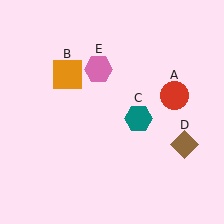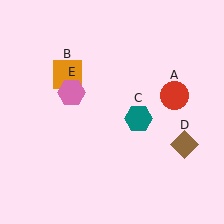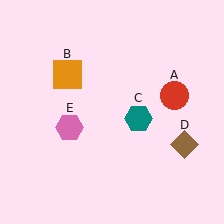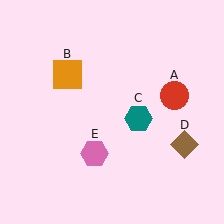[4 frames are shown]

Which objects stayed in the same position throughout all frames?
Red circle (object A) and orange square (object B) and teal hexagon (object C) and brown diamond (object D) remained stationary.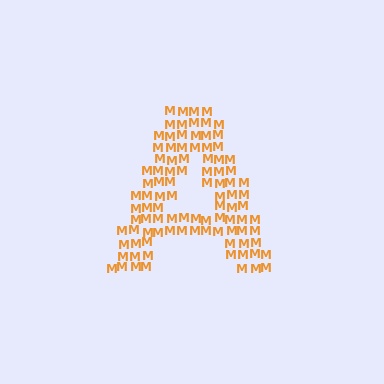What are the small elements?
The small elements are letter M's.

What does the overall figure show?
The overall figure shows the letter A.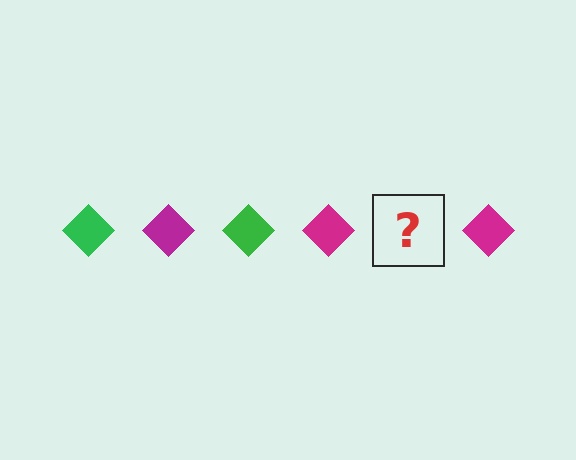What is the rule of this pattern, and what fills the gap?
The rule is that the pattern cycles through green, magenta diamonds. The gap should be filled with a green diamond.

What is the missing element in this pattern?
The missing element is a green diamond.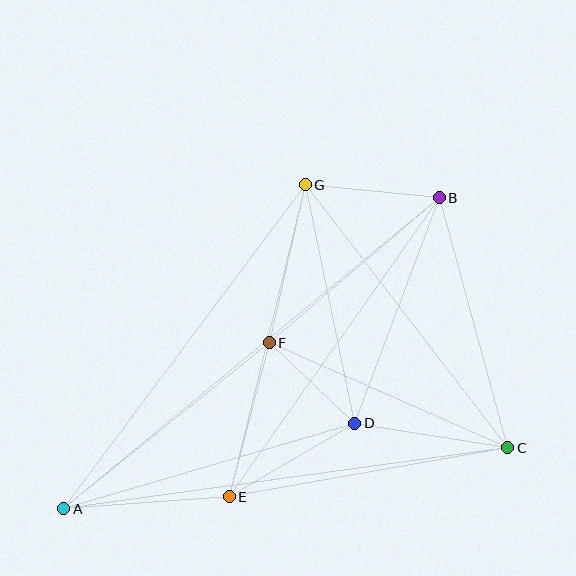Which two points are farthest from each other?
Points A and B are farthest from each other.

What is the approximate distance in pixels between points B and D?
The distance between B and D is approximately 240 pixels.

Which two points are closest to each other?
Points D and F are closest to each other.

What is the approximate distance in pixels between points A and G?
The distance between A and G is approximately 404 pixels.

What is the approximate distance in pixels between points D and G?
The distance between D and G is approximately 244 pixels.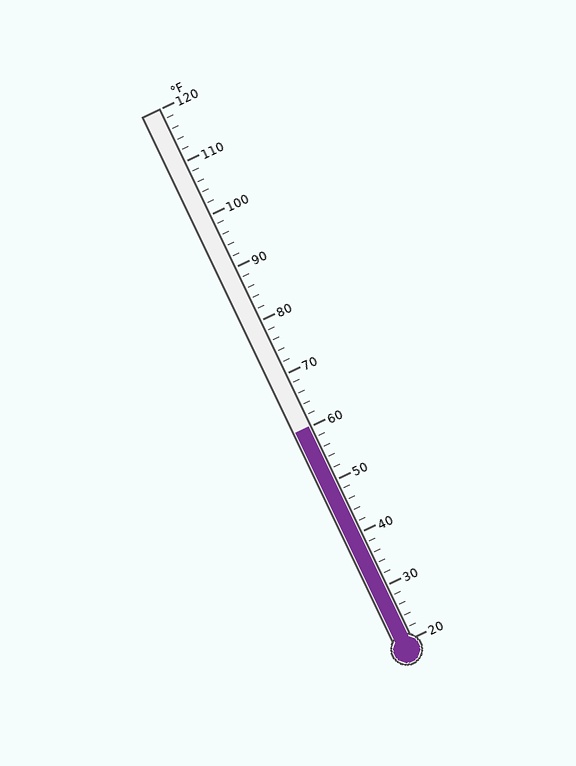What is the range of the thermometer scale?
The thermometer scale ranges from 20°F to 120°F.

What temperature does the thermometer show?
The thermometer shows approximately 60°F.